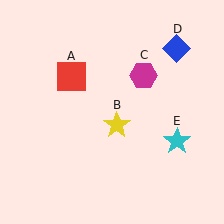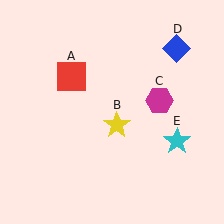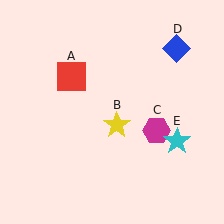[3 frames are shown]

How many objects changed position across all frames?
1 object changed position: magenta hexagon (object C).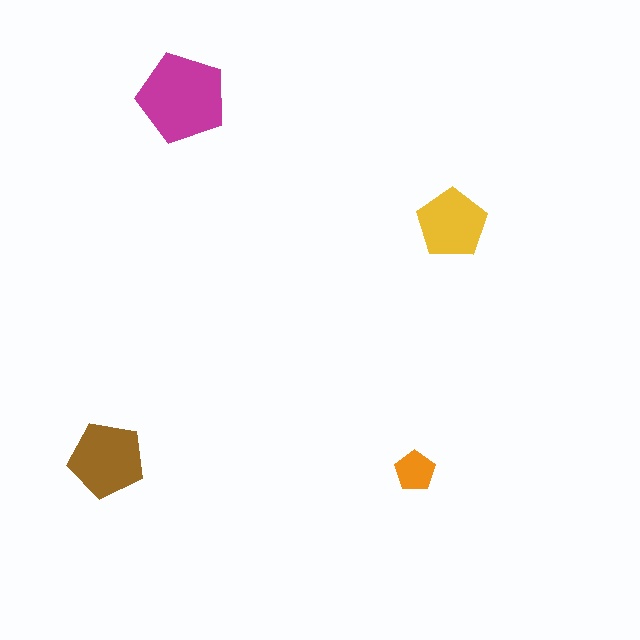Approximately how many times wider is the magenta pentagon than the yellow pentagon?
About 1.5 times wider.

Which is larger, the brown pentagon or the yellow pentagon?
The brown one.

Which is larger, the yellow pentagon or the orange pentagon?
The yellow one.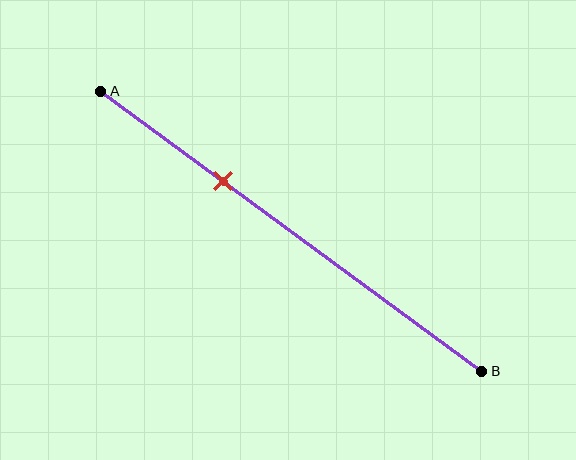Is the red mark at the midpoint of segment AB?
No, the mark is at about 30% from A, not at the 50% midpoint.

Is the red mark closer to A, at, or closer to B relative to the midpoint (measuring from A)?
The red mark is closer to point A than the midpoint of segment AB.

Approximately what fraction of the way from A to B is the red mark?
The red mark is approximately 30% of the way from A to B.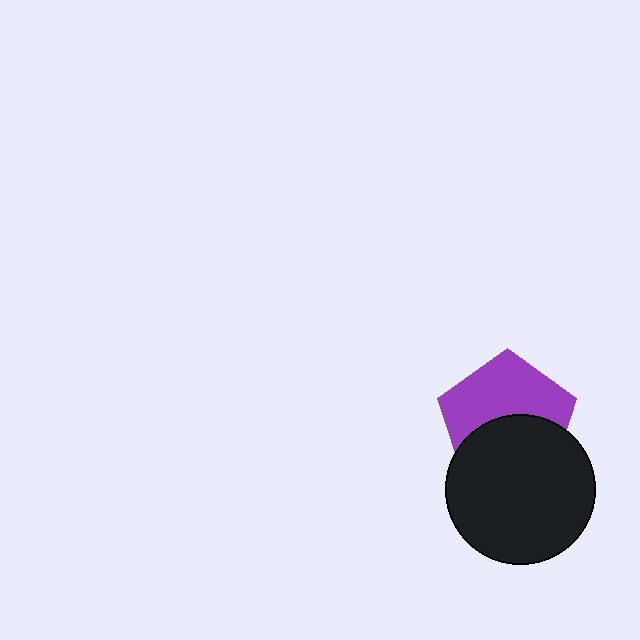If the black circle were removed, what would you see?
You would see the complete purple pentagon.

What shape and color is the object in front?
The object in front is a black circle.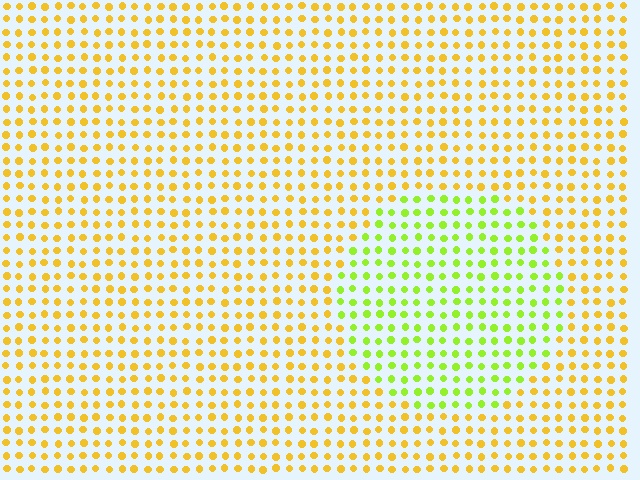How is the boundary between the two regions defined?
The boundary is defined purely by a slight shift in hue (about 43 degrees). Spacing, size, and orientation are identical on both sides.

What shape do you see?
I see a circle.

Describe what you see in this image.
The image is filled with small yellow elements in a uniform arrangement. A circle-shaped region is visible where the elements are tinted to a slightly different hue, forming a subtle color boundary.